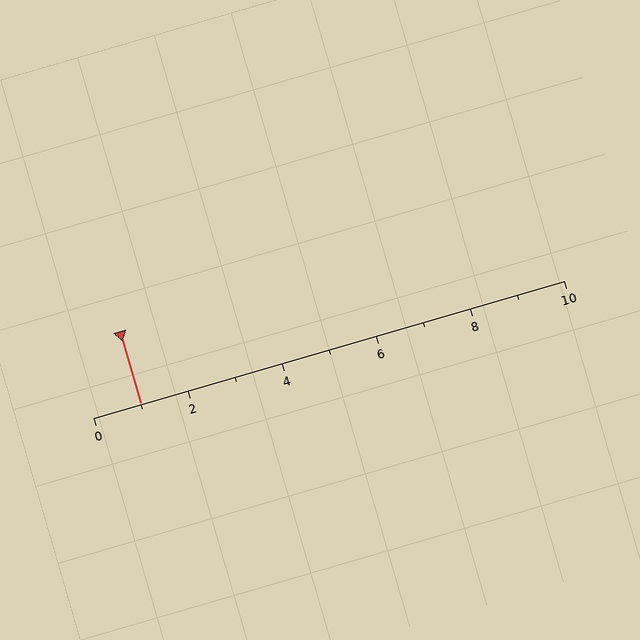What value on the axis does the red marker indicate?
The marker indicates approximately 1.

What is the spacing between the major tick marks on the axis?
The major ticks are spaced 2 apart.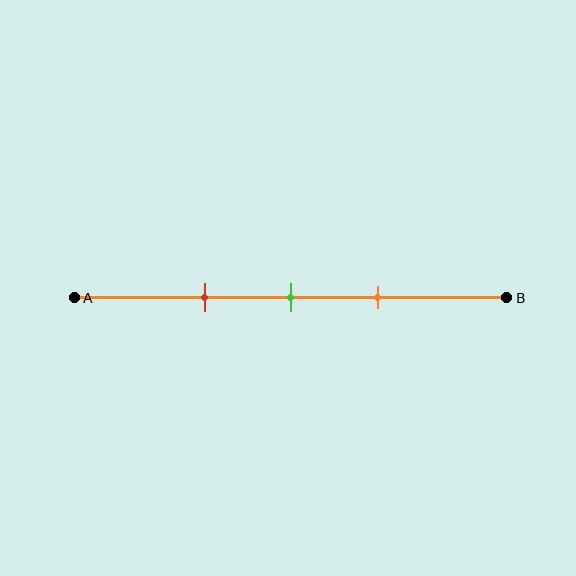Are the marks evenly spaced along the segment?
Yes, the marks are approximately evenly spaced.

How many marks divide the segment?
There are 3 marks dividing the segment.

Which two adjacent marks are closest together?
The green and orange marks are the closest adjacent pair.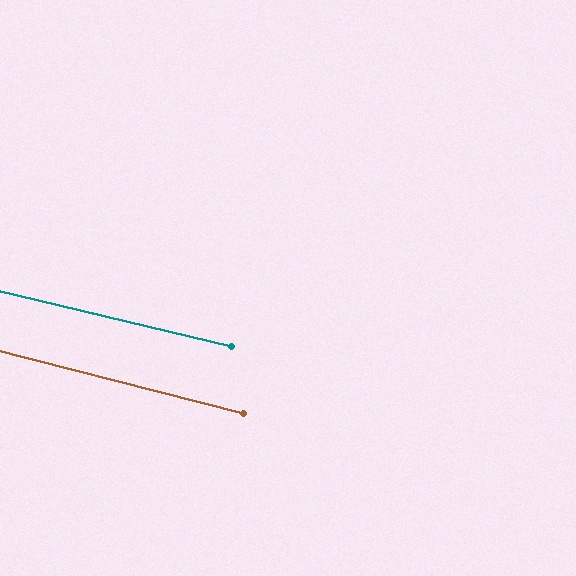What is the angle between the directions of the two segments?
Approximately 1 degree.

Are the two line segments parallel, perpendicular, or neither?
Parallel — their directions differ by only 0.9°.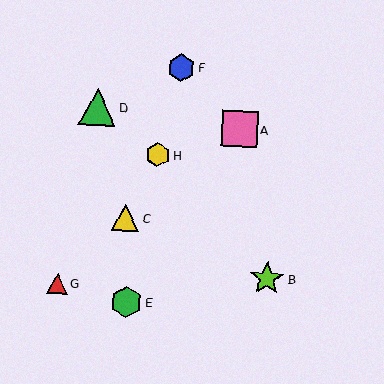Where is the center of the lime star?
The center of the lime star is at (267, 278).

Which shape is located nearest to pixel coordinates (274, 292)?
The lime star (labeled B) at (267, 278) is nearest to that location.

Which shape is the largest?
The green triangle (labeled D) is the largest.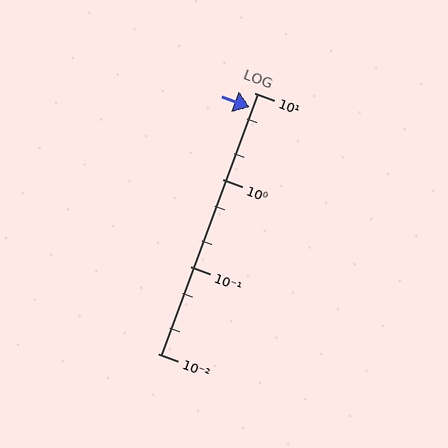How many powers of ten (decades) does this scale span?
The scale spans 3 decades, from 0.01 to 10.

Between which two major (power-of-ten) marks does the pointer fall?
The pointer is between 1 and 10.